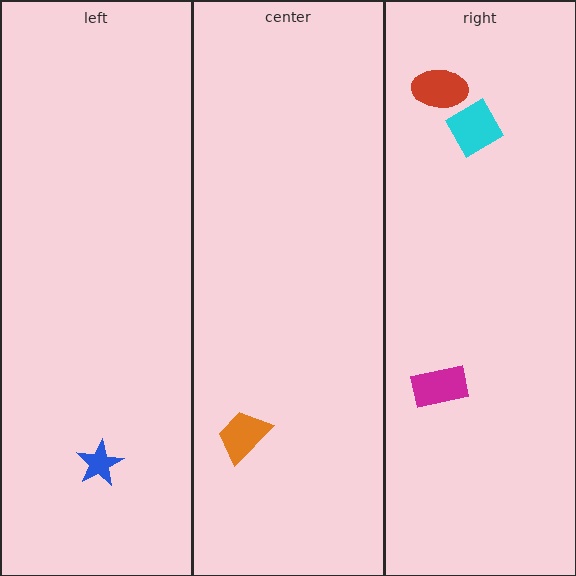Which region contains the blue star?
The left region.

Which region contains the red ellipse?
The right region.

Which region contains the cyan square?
The right region.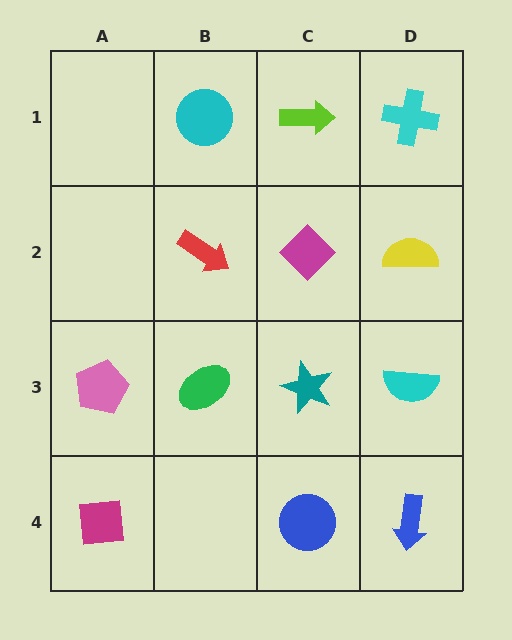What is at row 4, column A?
A magenta square.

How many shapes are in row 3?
4 shapes.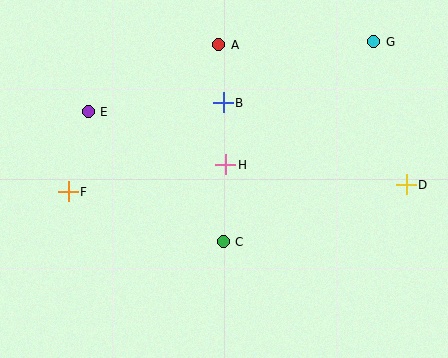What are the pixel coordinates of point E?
Point E is at (88, 112).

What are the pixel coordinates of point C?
Point C is at (223, 242).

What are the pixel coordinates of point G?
Point G is at (374, 42).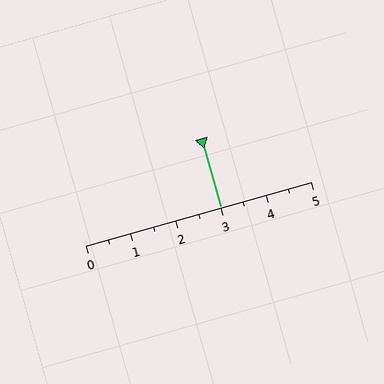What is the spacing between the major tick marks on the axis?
The major ticks are spaced 1 apart.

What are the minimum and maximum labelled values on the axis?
The axis runs from 0 to 5.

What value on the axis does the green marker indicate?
The marker indicates approximately 3.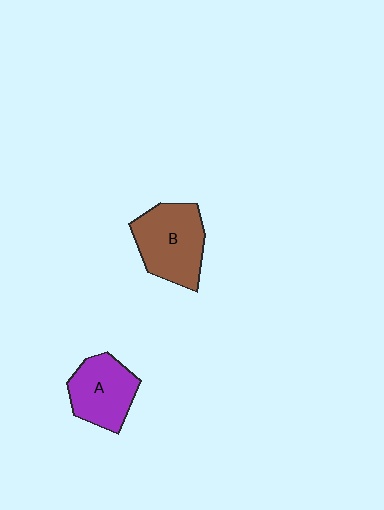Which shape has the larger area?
Shape B (brown).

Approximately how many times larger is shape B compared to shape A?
Approximately 1.2 times.